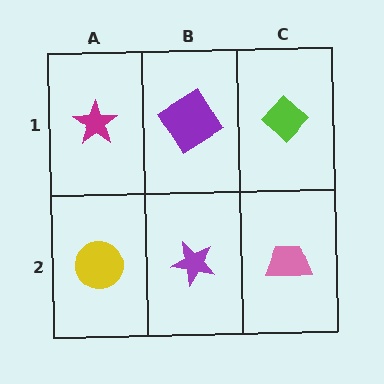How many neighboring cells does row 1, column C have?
2.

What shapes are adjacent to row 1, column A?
A yellow circle (row 2, column A), a purple diamond (row 1, column B).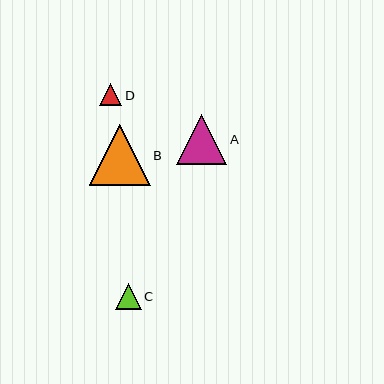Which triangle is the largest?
Triangle B is the largest with a size of approximately 61 pixels.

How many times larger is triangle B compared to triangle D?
Triangle B is approximately 2.7 times the size of triangle D.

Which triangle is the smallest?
Triangle D is the smallest with a size of approximately 22 pixels.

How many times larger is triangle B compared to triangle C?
Triangle B is approximately 2.4 times the size of triangle C.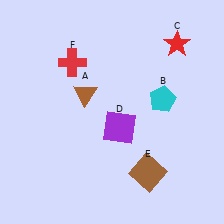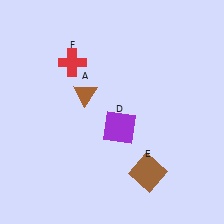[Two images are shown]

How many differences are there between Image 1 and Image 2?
There are 2 differences between the two images.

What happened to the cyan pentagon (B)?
The cyan pentagon (B) was removed in Image 2. It was in the top-right area of Image 1.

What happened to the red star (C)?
The red star (C) was removed in Image 2. It was in the top-right area of Image 1.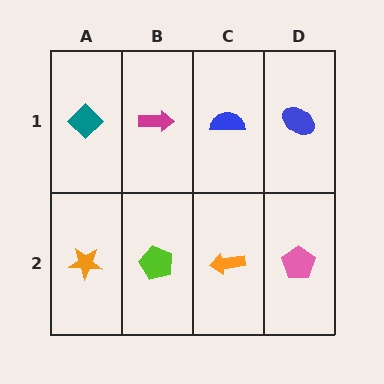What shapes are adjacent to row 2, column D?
A blue ellipse (row 1, column D), an orange arrow (row 2, column C).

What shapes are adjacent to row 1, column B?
A lime pentagon (row 2, column B), a teal diamond (row 1, column A), a blue semicircle (row 1, column C).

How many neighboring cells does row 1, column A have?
2.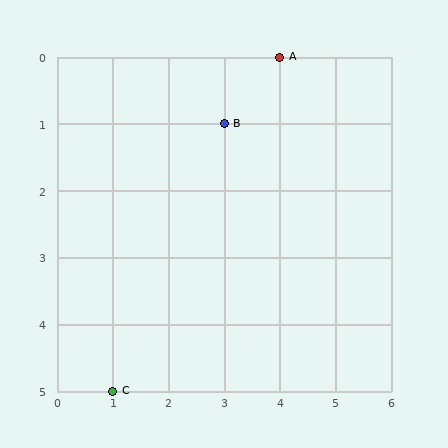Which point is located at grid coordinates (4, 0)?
Point A is at (4, 0).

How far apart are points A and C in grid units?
Points A and C are 3 columns and 5 rows apart (about 5.8 grid units diagonally).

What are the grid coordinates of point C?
Point C is at grid coordinates (1, 5).